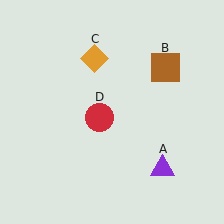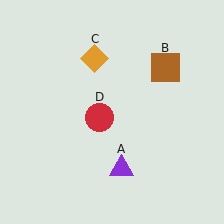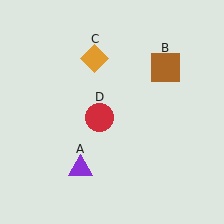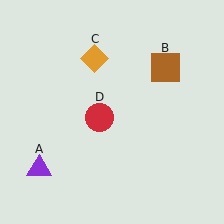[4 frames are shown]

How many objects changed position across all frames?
1 object changed position: purple triangle (object A).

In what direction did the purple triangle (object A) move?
The purple triangle (object A) moved left.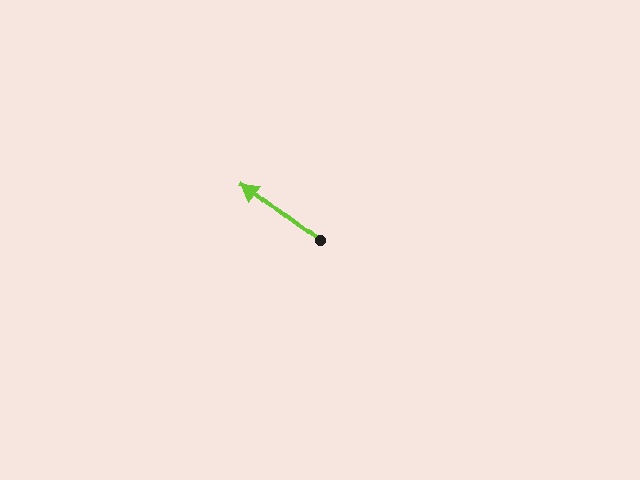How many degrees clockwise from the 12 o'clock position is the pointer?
Approximately 307 degrees.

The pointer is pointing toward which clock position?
Roughly 10 o'clock.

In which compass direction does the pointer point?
Northwest.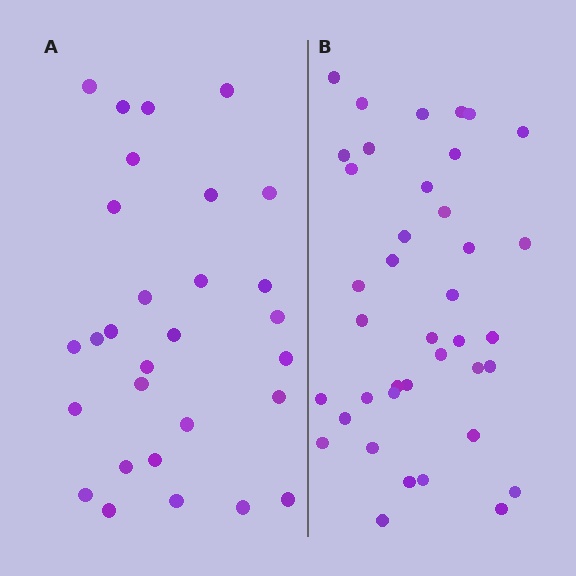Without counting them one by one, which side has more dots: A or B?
Region B (the right region) has more dots.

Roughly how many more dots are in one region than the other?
Region B has roughly 10 or so more dots than region A.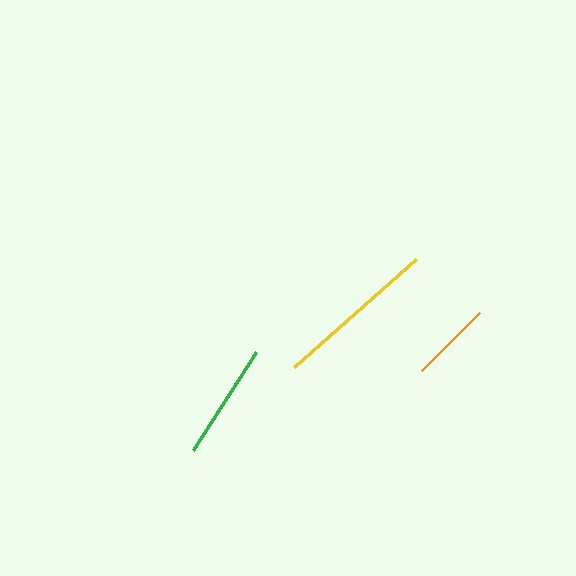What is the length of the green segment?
The green segment is approximately 117 pixels long.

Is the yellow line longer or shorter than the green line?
The yellow line is longer than the green line.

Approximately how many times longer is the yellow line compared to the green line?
The yellow line is approximately 1.4 times the length of the green line.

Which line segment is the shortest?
The orange line is the shortest at approximately 82 pixels.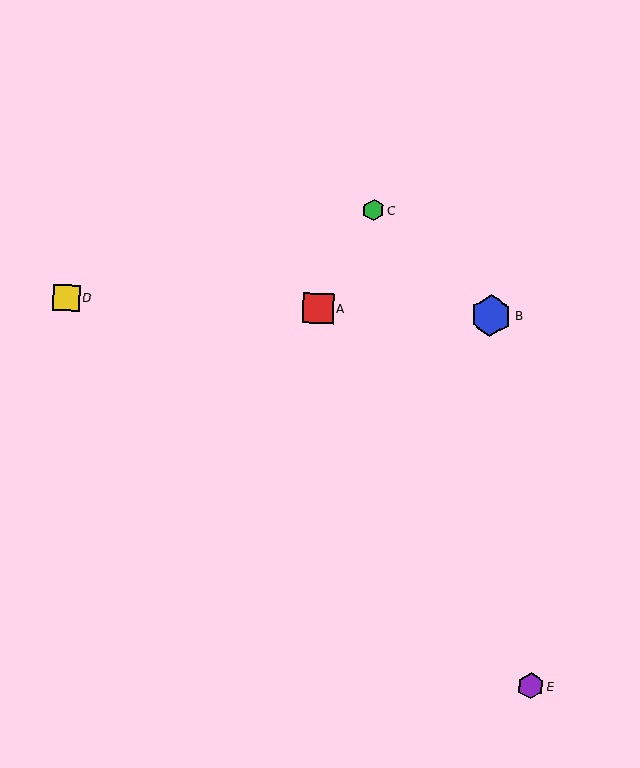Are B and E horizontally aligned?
No, B is at y≈316 and E is at y≈686.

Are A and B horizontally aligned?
Yes, both are at y≈308.